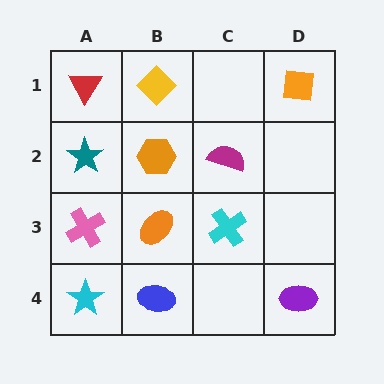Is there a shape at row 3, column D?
No, that cell is empty.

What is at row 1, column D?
An orange square.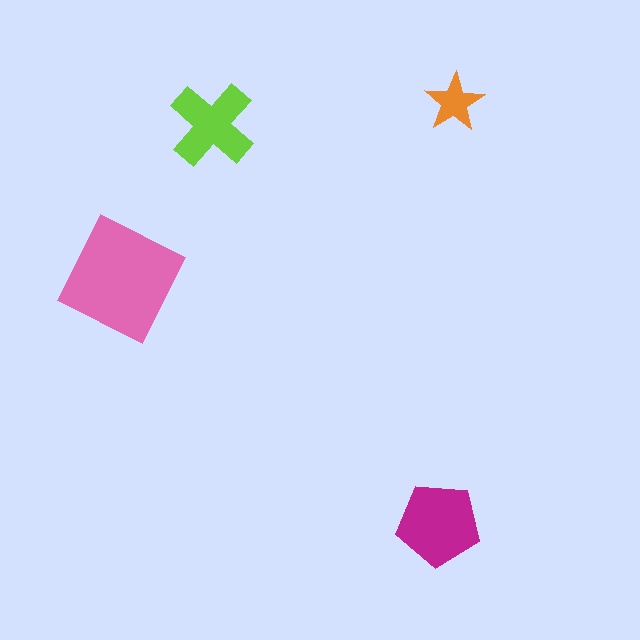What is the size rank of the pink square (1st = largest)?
1st.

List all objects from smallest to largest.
The orange star, the lime cross, the magenta pentagon, the pink square.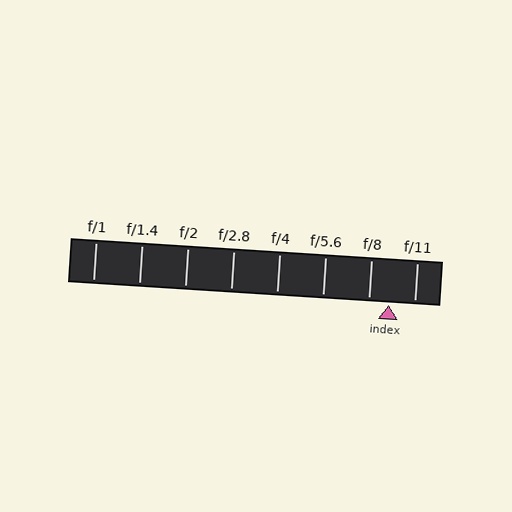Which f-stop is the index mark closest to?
The index mark is closest to f/8.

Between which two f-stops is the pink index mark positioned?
The index mark is between f/8 and f/11.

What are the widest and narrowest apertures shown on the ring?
The widest aperture shown is f/1 and the narrowest is f/11.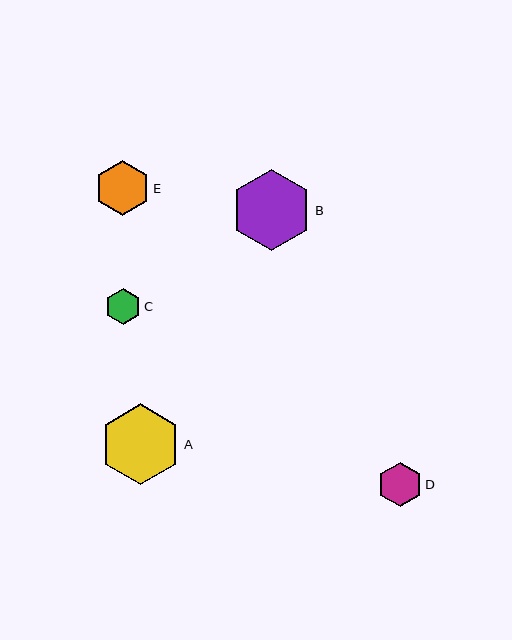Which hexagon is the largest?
Hexagon B is the largest with a size of approximately 81 pixels.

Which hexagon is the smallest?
Hexagon C is the smallest with a size of approximately 36 pixels.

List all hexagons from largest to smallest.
From largest to smallest: B, A, E, D, C.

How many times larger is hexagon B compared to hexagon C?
Hexagon B is approximately 2.2 times the size of hexagon C.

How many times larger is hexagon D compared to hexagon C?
Hexagon D is approximately 1.2 times the size of hexagon C.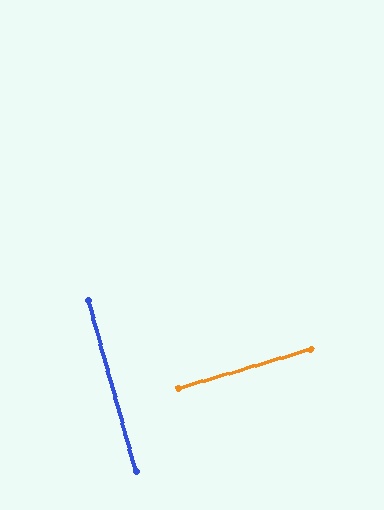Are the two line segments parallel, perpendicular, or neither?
Perpendicular — they meet at approximately 89°.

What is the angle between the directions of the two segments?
Approximately 89 degrees.